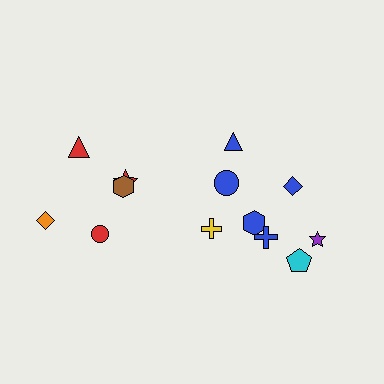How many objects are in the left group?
There are 5 objects.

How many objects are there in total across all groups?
There are 13 objects.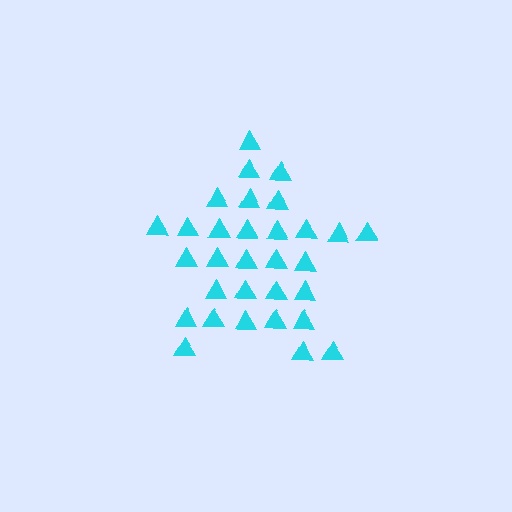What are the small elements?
The small elements are triangles.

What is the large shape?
The large shape is a star.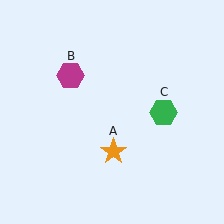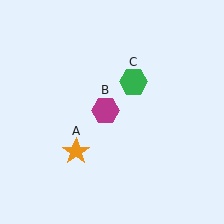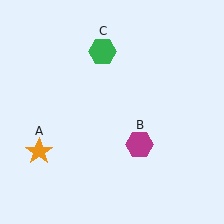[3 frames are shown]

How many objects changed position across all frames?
3 objects changed position: orange star (object A), magenta hexagon (object B), green hexagon (object C).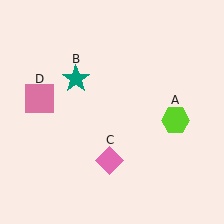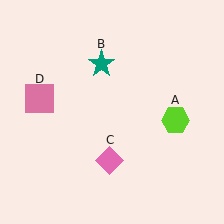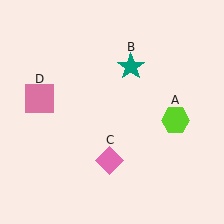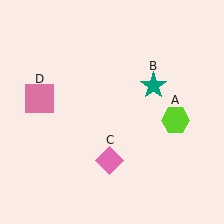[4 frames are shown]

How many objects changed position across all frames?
1 object changed position: teal star (object B).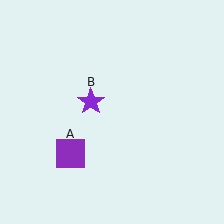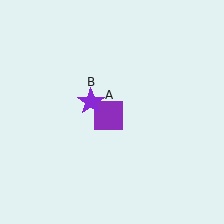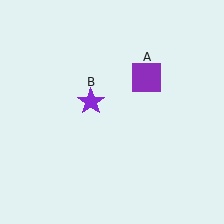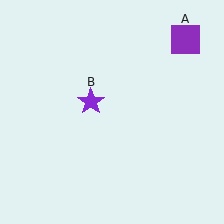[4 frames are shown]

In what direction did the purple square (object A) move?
The purple square (object A) moved up and to the right.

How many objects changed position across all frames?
1 object changed position: purple square (object A).